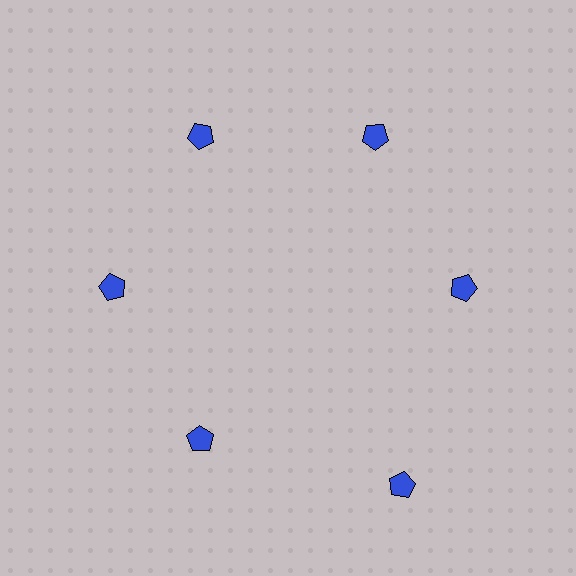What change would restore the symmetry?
The symmetry would be restored by moving it inward, back onto the ring so that all 6 pentagons sit at equal angles and equal distance from the center.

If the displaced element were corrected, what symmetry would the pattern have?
It would have 6-fold rotational symmetry — the pattern would map onto itself every 60 degrees.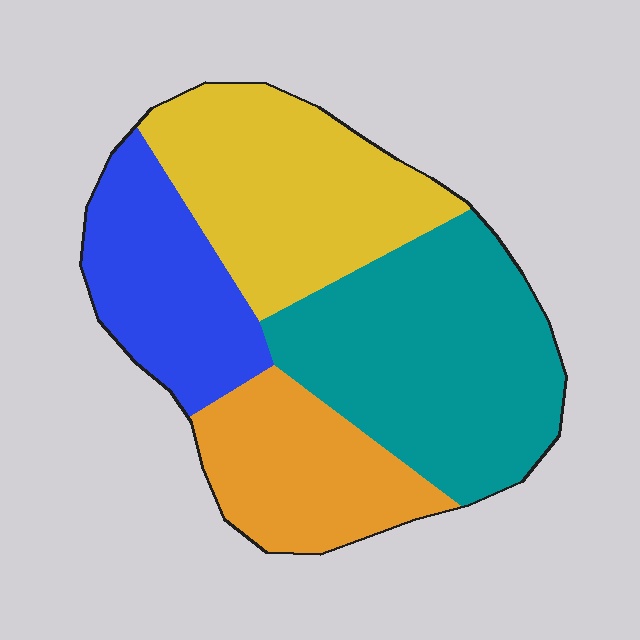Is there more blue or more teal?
Teal.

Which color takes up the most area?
Teal, at roughly 35%.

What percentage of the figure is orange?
Orange takes up about one fifth (1/5) of the figure.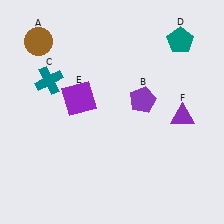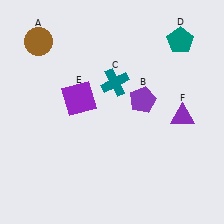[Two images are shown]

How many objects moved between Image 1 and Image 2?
1 object moved between the two images.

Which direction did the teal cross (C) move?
The teal cross (C) moved right.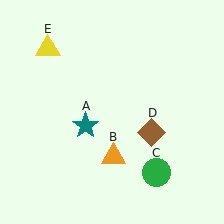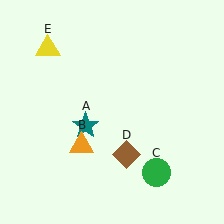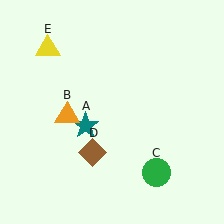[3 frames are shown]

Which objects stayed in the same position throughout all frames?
Teal star (object A) and green circle (object C) and yellow triangle (object E) remained stationary.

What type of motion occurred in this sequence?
The orange triangle (object B), brown diamond (object D) rotated clockwise around the center of the scene.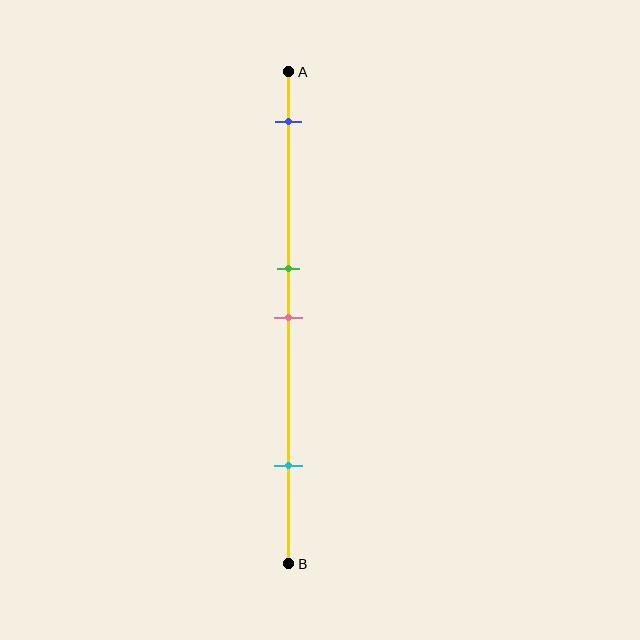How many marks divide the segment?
There are 4 marks dividing the segment.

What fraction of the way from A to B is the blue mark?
The blue mark is approximately 10% (0.1) of the way from A to B.